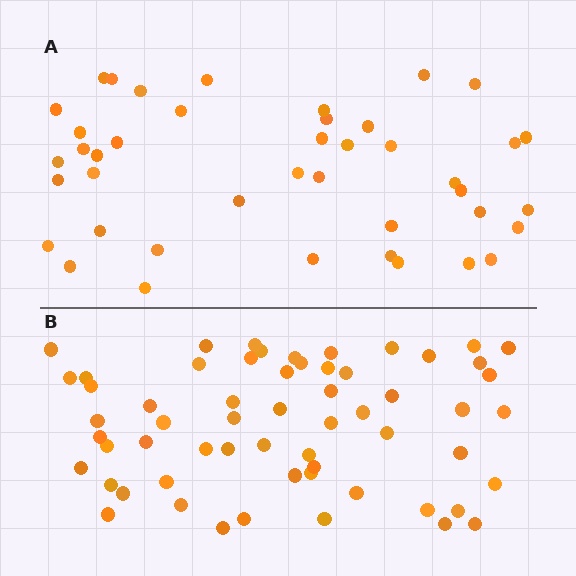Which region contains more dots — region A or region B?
Region B (the bottom region) has more dots.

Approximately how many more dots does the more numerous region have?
Region B has approximately 20 more dots than region A.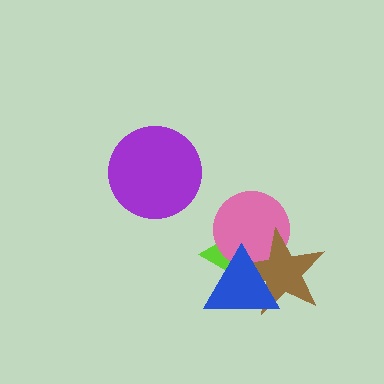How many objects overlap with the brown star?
3 objects overlap with the brown star.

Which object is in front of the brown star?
The blue triangle is in front of the brown star.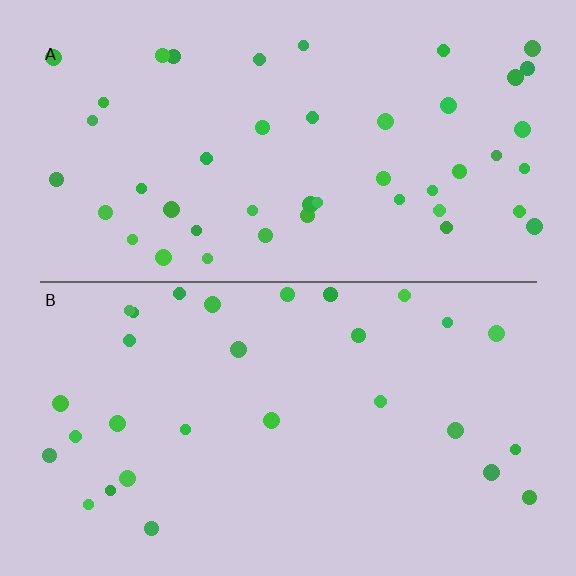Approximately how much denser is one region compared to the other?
Approximately 1.6× — region A over region B.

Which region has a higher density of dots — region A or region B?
A (the top).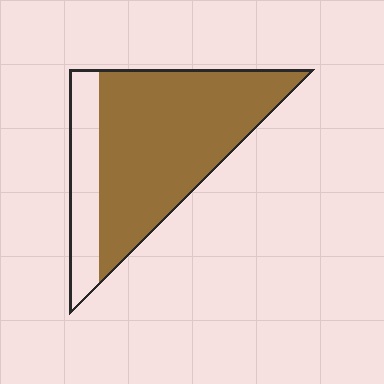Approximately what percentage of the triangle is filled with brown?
Approximately 75%.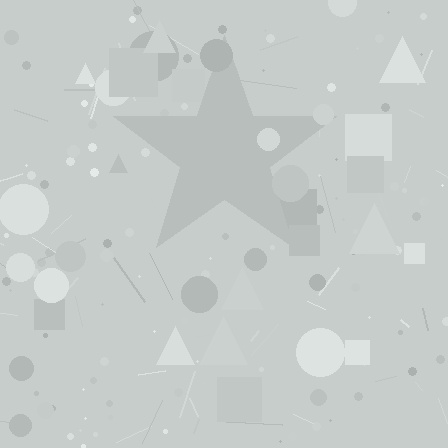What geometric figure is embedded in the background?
A star is embedded in the background.